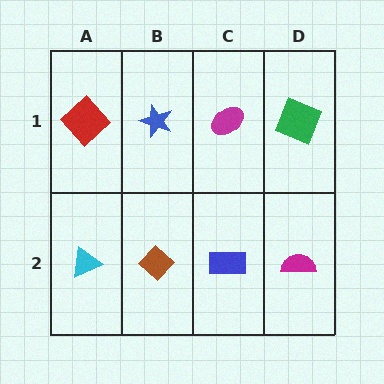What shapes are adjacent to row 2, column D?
A green square (row 1, column D), a blue rectangle (row 2, column C).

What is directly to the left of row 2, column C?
A brown diamond.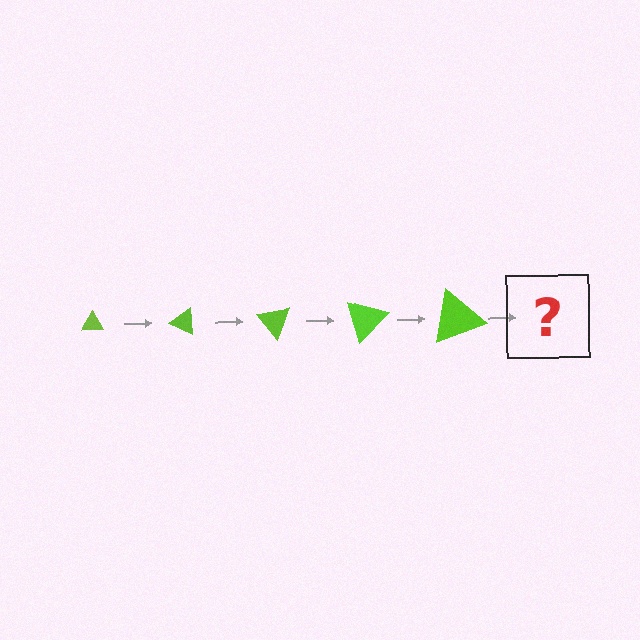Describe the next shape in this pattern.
It should be a triangle, larger than the previous one and rotated 125 degrees from the start.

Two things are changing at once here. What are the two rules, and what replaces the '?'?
The two rules are that the triangle grows larger each step and it rotates 25 degrees each step. The '?' should be a triangle, larger than the previous one and rotated 125 degrees from the start.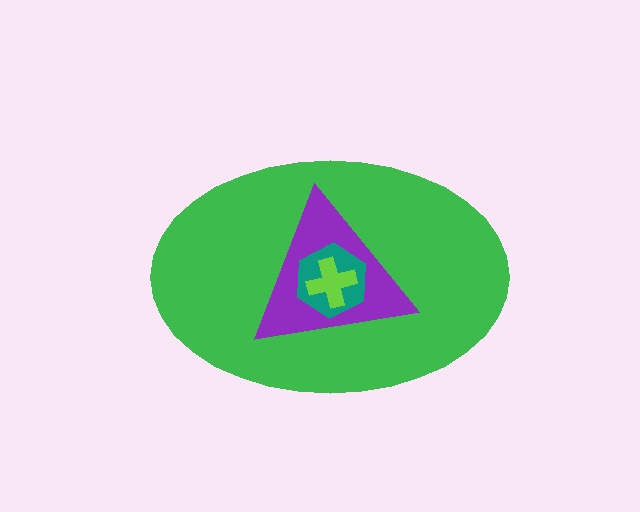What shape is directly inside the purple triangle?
The teal hexagon.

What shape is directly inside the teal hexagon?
The lime cross.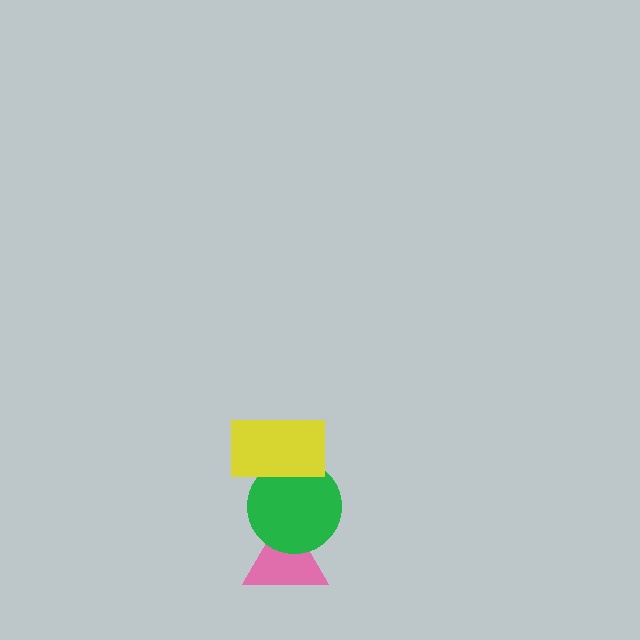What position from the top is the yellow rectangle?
The yellow rectangle is 1st from the top.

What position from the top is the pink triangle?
The pink triangle is 3rd from the top.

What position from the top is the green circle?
The green circle is 2nd from the top.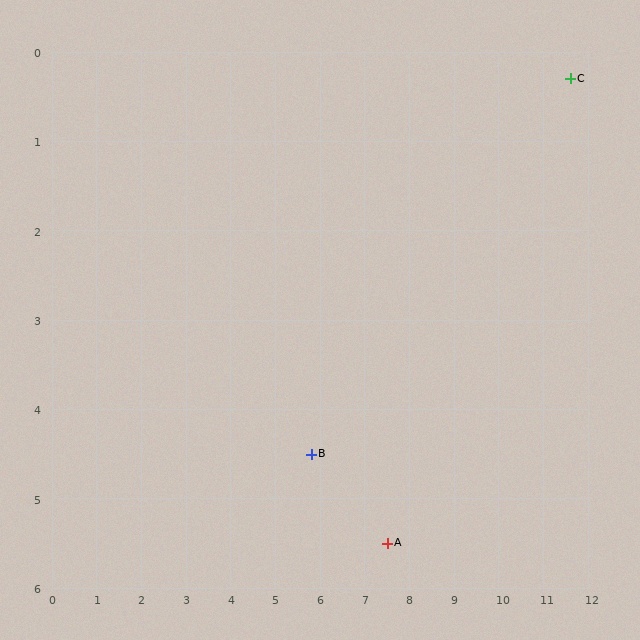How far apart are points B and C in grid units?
Points B and C are about 7.2 grid units apart.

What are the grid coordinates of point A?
Point A is at approximately (7.5, 5.5).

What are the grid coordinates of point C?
Point C is at approximately (11.6, 0.3).